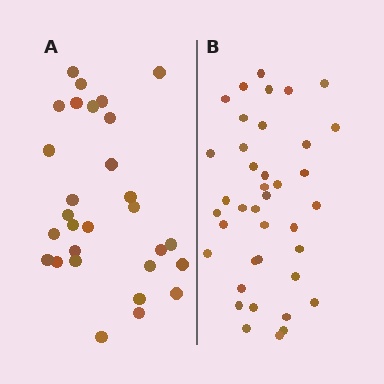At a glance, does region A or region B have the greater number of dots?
Region B (the right region) has more dots.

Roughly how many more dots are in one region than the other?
Region B has roughly 10 or so more dots than region A.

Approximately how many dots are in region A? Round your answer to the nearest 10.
About 30 dots. (The exact count is 29, which rounds to 30.)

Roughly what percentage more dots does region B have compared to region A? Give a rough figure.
About 35% more.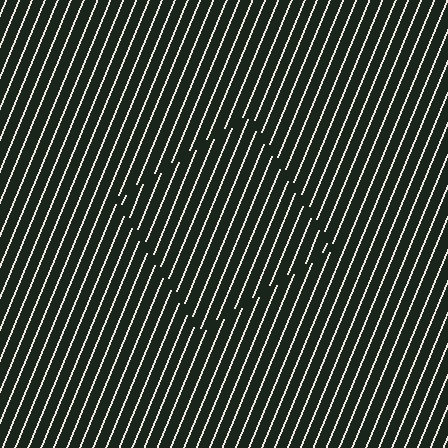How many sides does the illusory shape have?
4 sides — the line-ends trace a square.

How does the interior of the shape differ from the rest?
The interior of the shape contains the same grating, shifted by half a period — the contour is defined by the phase discontinuity where line-ends from the inner and outer gratings abut.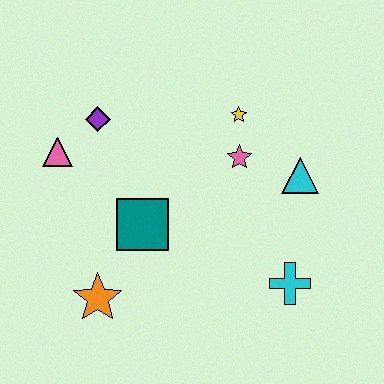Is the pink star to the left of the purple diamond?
No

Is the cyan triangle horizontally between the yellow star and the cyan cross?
No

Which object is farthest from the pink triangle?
The cyan cross is farthest from the pink triangle.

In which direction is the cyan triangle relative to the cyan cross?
The cyan triangle is above the cyan cross.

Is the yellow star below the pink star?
No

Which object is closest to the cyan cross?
The cyan triangle is closest to the cyan cross.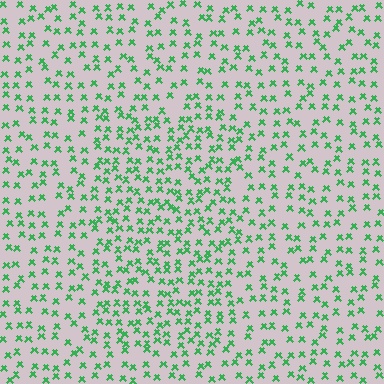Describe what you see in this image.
The image contains small green elements arranged at two different densities. A rectangle-shaped region is visible where the elements are more densely packed than the surrounding area.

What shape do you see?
I see a rectangle.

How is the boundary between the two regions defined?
The boundary is defined by a change in element density (approximately 1.6x ratio). All elements are the same color, size, and shape.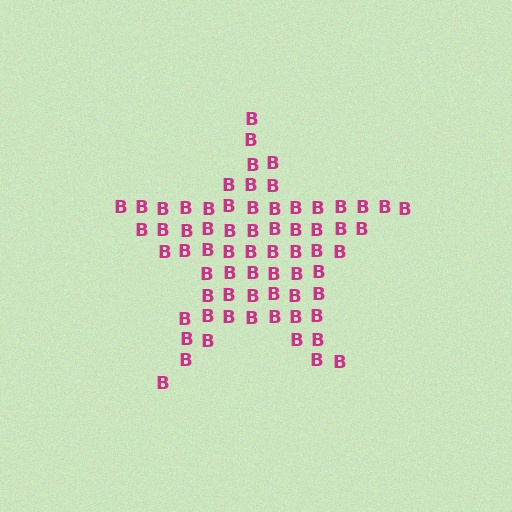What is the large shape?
The large shape is a star.